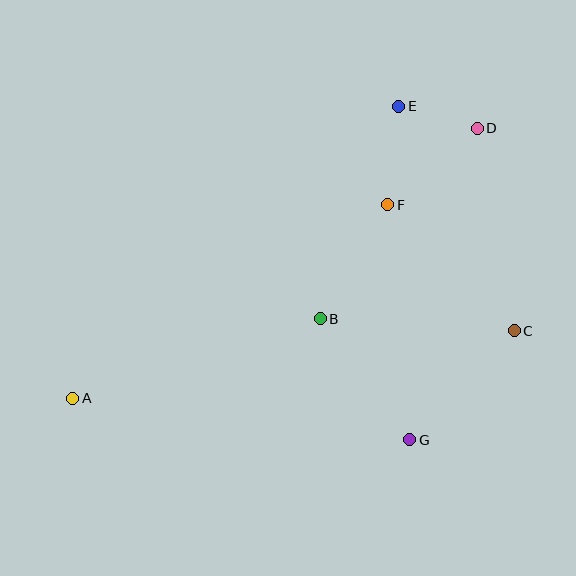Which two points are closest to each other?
Points D and E are closest to each other.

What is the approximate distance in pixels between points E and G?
The distance between E and G is approximately 334 pixels.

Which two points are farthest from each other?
Points A and D are farthest from each other.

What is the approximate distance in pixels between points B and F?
The distance between B and F is approximately 132 pixels.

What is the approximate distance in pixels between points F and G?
The distance between F and G is approximately 236 pixels.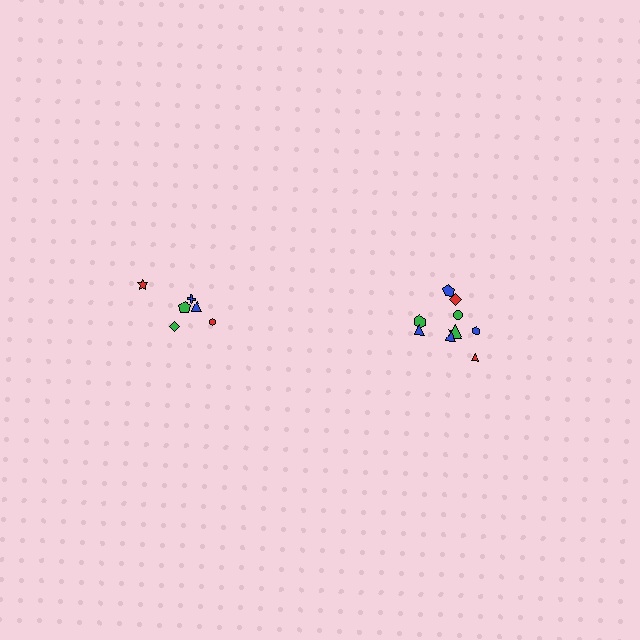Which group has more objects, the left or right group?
The right group.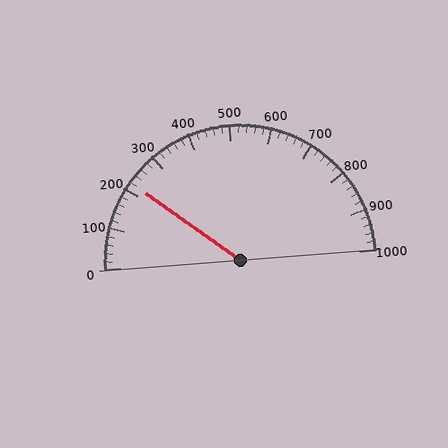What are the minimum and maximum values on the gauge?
The gauge ranges from 0 to 1000.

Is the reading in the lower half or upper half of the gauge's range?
The reading is in the lower half of the range (0 to 1000).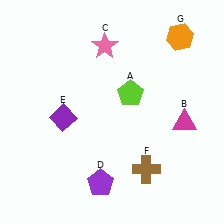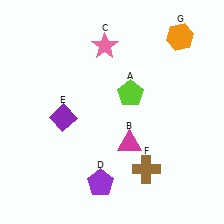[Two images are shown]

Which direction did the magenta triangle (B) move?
The magenta triangle (B) moved left.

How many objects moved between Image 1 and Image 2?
1 object moved between the two images.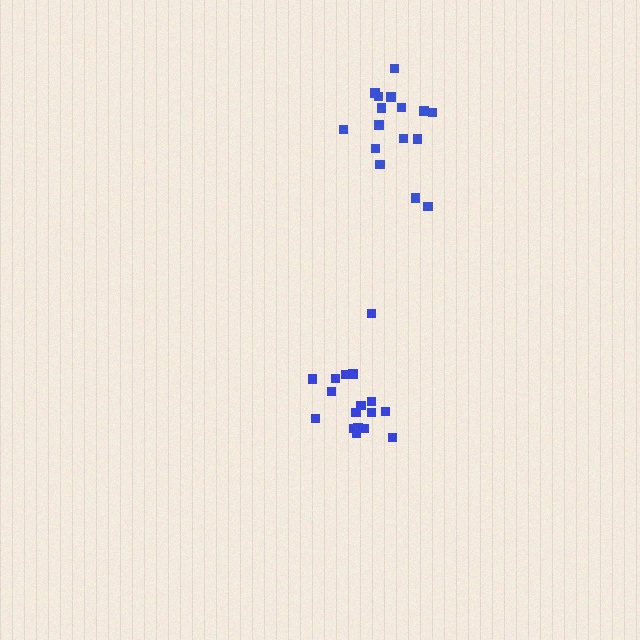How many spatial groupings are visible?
There are 2 spatial groupings.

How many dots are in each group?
Group 1: 16 dots, Group 2: 17 dots (33 total).